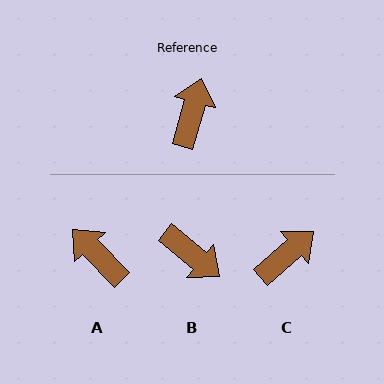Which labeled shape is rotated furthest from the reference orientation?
B, about 114 degrees away.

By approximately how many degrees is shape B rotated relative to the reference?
Approximately 114 degrees clockwise.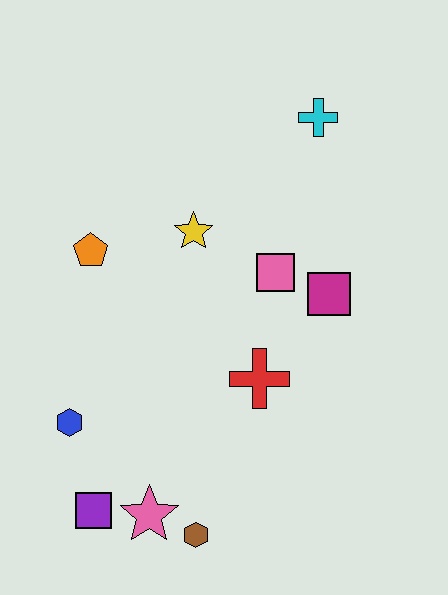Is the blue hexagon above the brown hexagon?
Yes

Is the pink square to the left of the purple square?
No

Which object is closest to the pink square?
The magenta square is closest to the pink square.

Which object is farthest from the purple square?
The cyan cross is farthest from the purple square.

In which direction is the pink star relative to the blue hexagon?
The pink star is below the blue hexagon.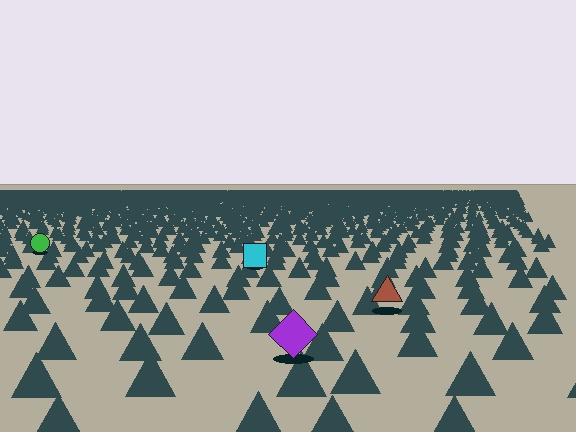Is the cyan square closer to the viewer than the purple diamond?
No. The purple diamond is closer — you can tell from the texture gradient: the ground texture is coarser near it.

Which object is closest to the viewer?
The purple diamond is closest. The texture marks near it are larger and more spread out.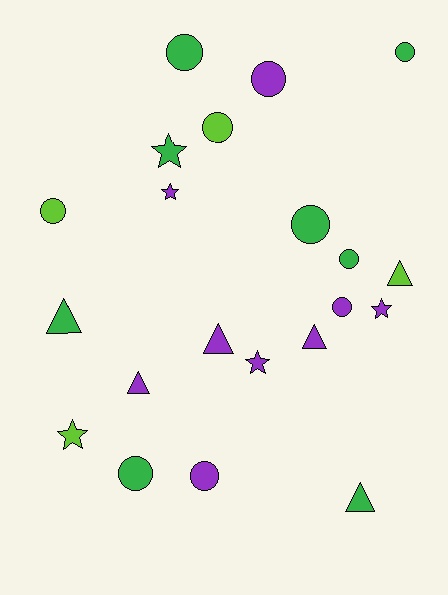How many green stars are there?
There is 1 green star.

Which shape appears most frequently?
Circle, with 10 objects.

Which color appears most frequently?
Purple, with 9 objects.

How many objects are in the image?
There are 21 objects.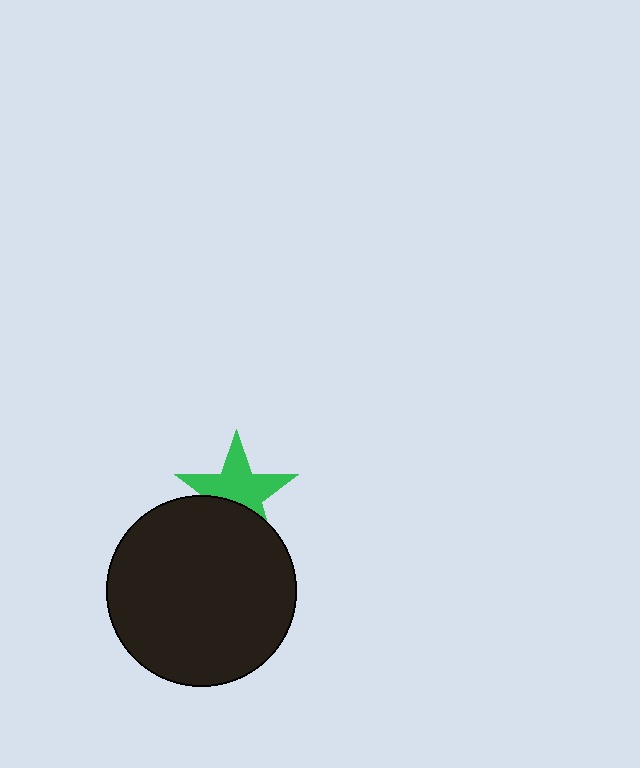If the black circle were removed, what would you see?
You would see the complete green star.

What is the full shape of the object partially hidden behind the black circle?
The partially hidden object is a green star.